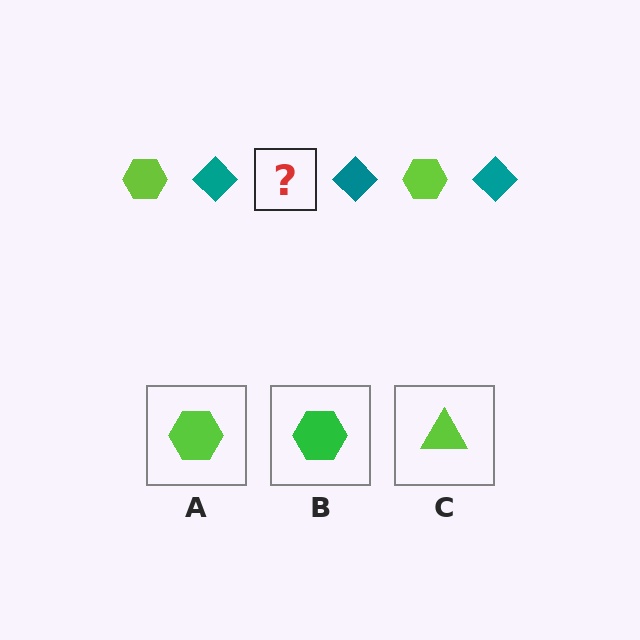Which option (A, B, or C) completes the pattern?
A.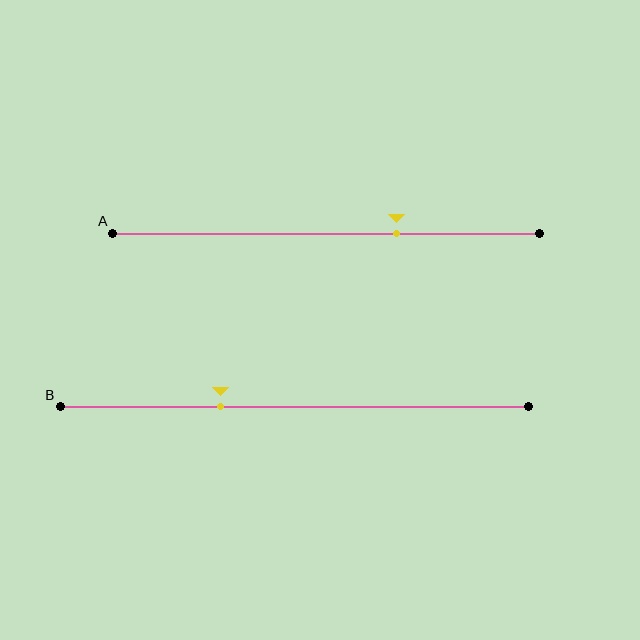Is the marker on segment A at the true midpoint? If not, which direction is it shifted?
No, the marker on segment A is shifted to the right by about 17% of the segment length.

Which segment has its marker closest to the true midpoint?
Segment B has its marker closest to the true midpoint.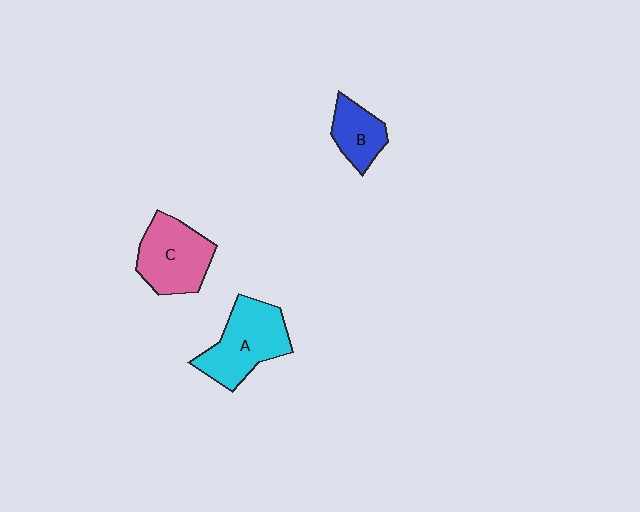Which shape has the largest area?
Shape A (cyan).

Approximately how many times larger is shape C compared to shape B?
Approximately 1.7 times.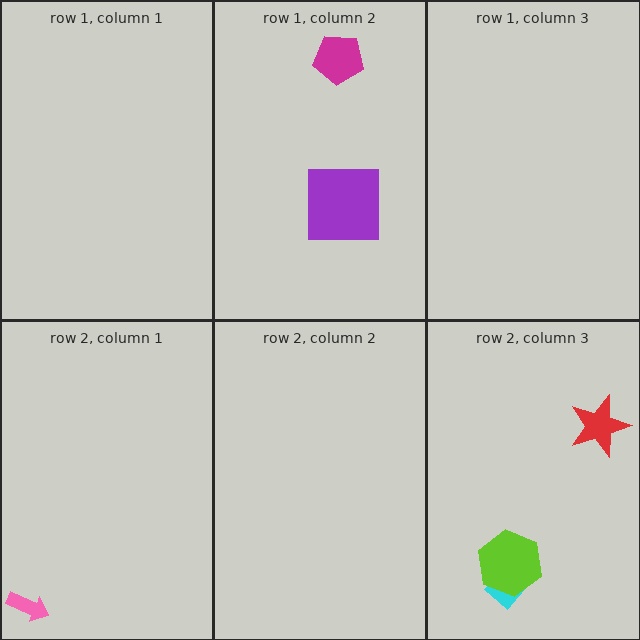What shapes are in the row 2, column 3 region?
The cyan rectangle, the red star, the lime hexagon.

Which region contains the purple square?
The row 1, column 2 region.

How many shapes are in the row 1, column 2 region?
2.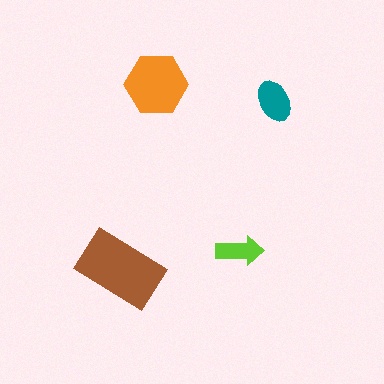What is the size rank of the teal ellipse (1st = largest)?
3rd.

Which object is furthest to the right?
The teal ellipse is rightmost.